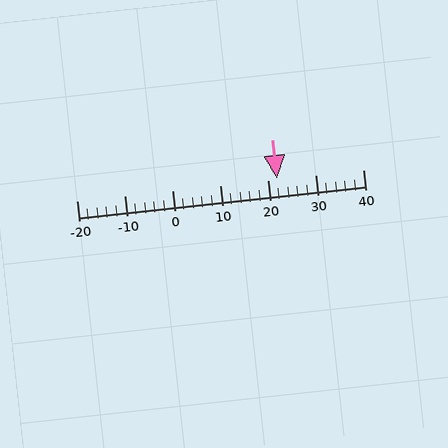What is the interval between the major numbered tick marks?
The major tick marks are spaced 10 units apart.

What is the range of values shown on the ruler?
The ruler shows values from -20 to 40.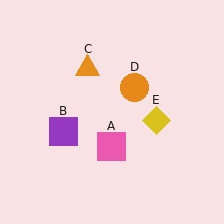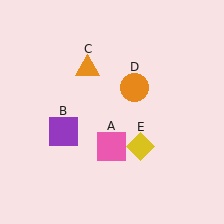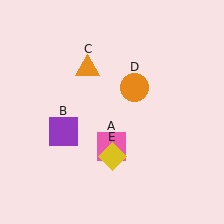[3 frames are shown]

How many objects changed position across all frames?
1 object changed position: yellow diamond (object E).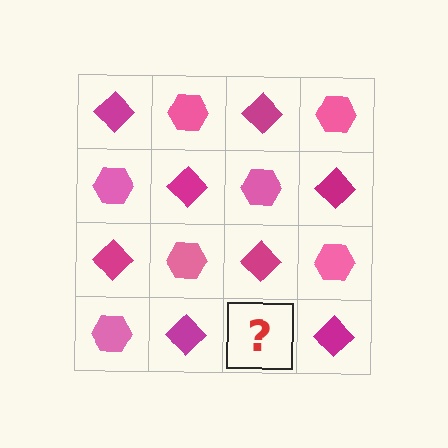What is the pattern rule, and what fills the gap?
The rule is that it alternates magenta diamond and pink hexagon in a checkerboard pattern. The gap should be filled with a pink hexagon.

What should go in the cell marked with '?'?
The missing cell should contain a pink hexagon.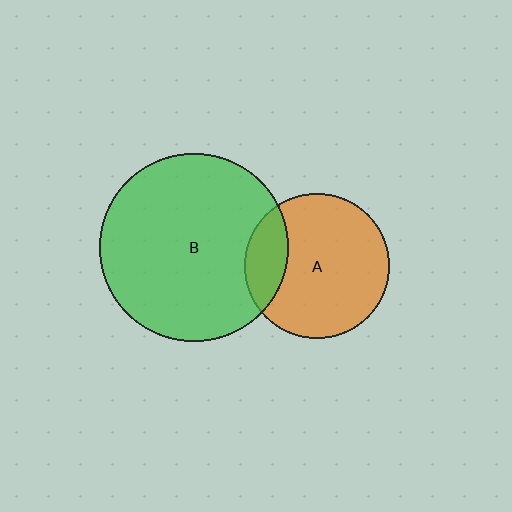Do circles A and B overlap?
Yes.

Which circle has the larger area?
Circle B (green).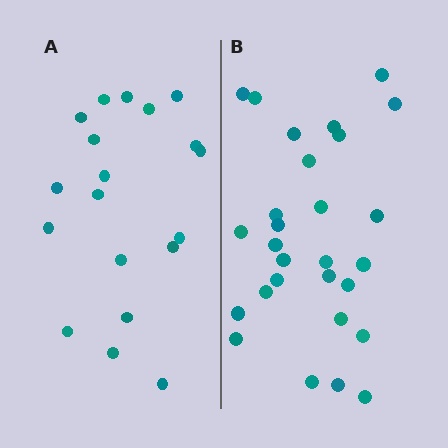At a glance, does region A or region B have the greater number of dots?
Region B (the right region) has more dots.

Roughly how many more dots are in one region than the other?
Region B has roughly 8 or so more dots than region A.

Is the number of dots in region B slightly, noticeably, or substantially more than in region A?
Region B has substantially more. The ratio is roughly 1.5 to 1.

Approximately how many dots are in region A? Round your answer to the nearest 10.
About 20 dots. (The exact count is 19, which rounds to 20.)